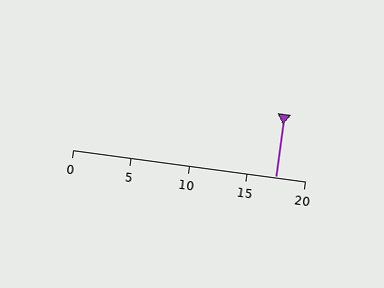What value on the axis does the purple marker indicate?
The marker indicates approximately 17.5.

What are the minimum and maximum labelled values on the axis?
The axis runs from 0 to 20.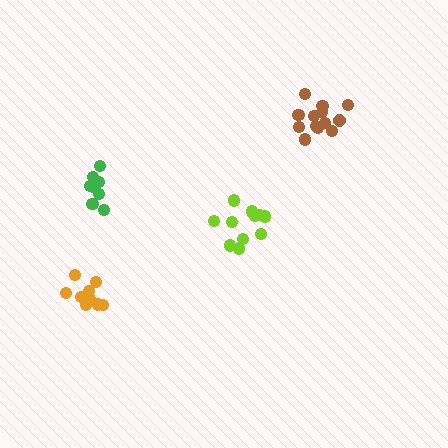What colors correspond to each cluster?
The clusters are colored: lime, orange, brown, green.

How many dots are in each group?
Group 1: 11 dots, Group 2: 9 dots, Group 3: 13 dots, Group 4: 9 dots (42 total).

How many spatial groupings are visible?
There are 4 spatial groupings.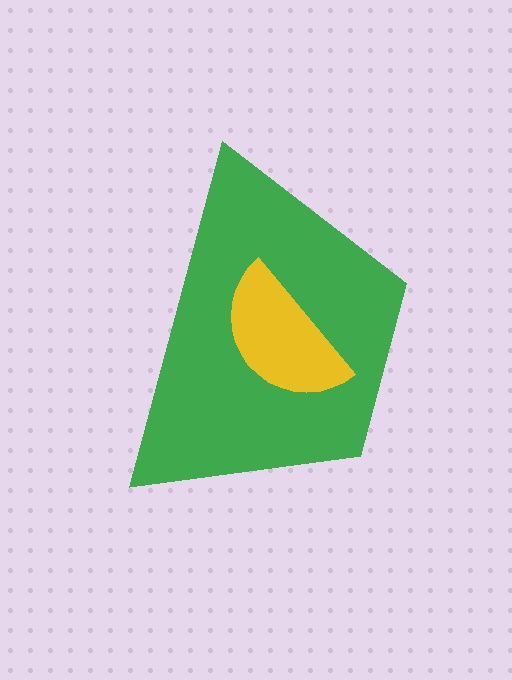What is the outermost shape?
The green trapezoid.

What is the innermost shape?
The yellow semicircle.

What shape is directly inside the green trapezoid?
The yellow semicircle.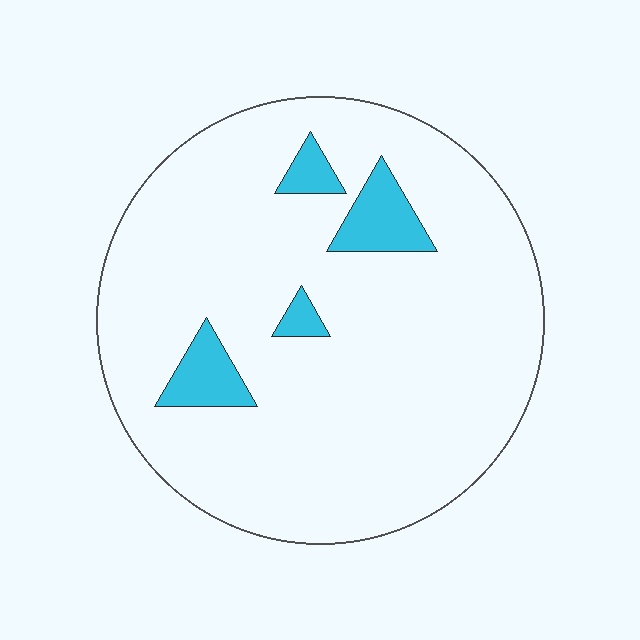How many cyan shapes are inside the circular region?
4.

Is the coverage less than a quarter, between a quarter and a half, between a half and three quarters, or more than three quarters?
Less than a quarter.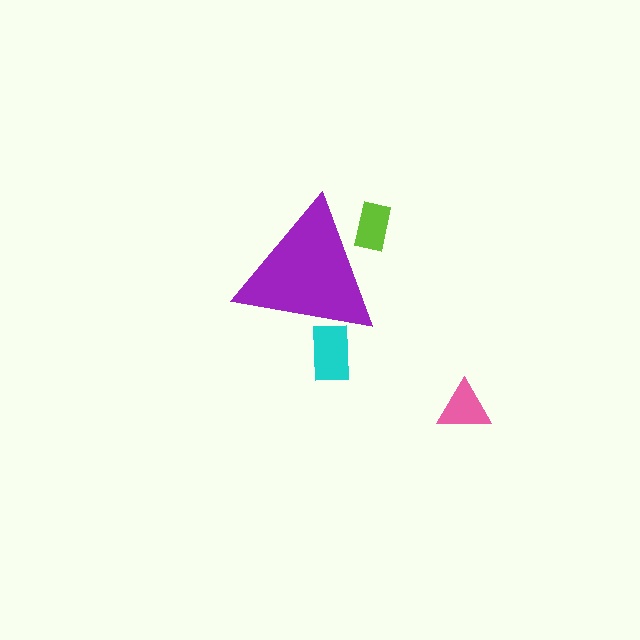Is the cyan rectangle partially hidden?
Yes, the cyan rectangle is partially hidden behind the purple triangle.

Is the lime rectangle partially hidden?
Yes, the lime rectangle is partially hidden behind the purple triangle.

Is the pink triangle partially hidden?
No, the pink triangle is fully visible.